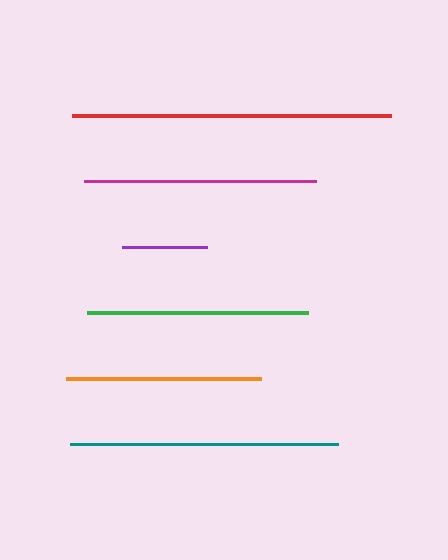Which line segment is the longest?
The red line is the longest at approximately 319 pixels.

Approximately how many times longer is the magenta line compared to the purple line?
The magenta line is approximately 2.7 times the length of the purple line.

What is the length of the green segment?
The green segment is approximately 221 pixels long.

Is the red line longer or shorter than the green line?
The red line is longer than the green line.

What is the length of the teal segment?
The teal segment is approximately 268 pixels long.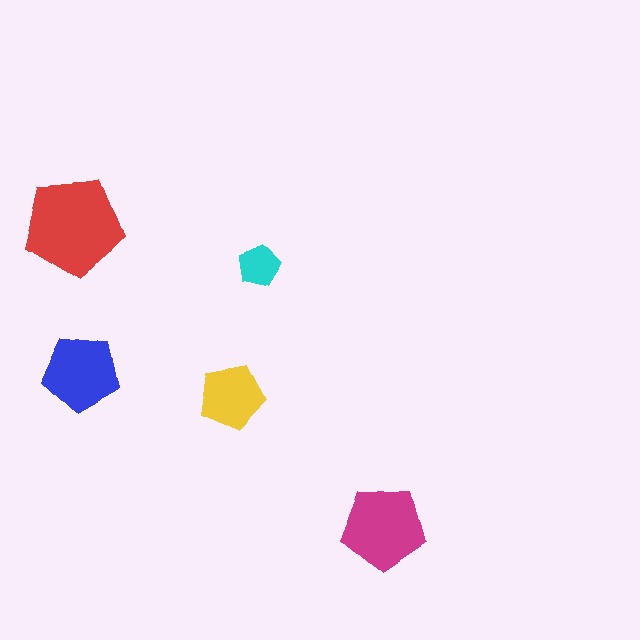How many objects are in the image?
There are 5 objects in the image.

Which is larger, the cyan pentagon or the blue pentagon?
The blue one.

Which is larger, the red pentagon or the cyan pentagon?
The red one.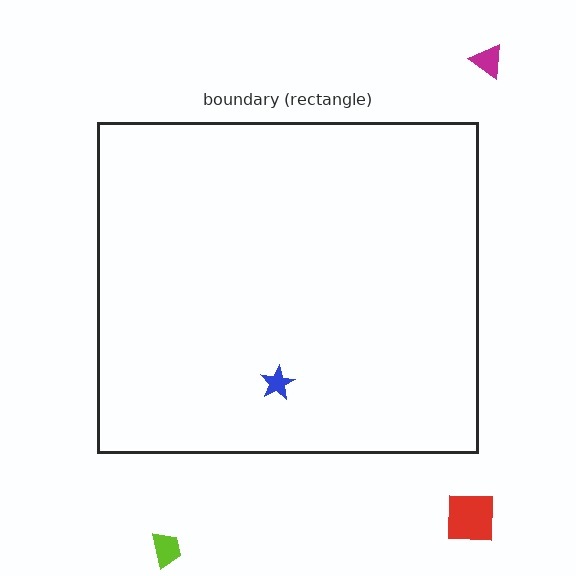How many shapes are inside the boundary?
1 inside, 3 outside.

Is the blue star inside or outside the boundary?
Inside.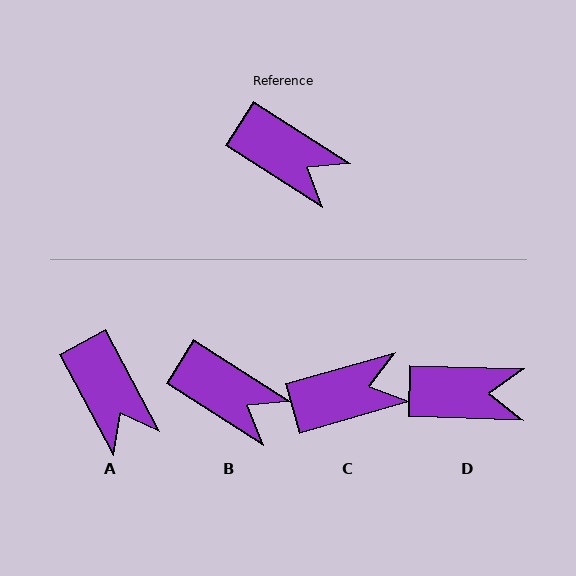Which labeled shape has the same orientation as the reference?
B.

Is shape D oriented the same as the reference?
No, it is off by about 31 degrees.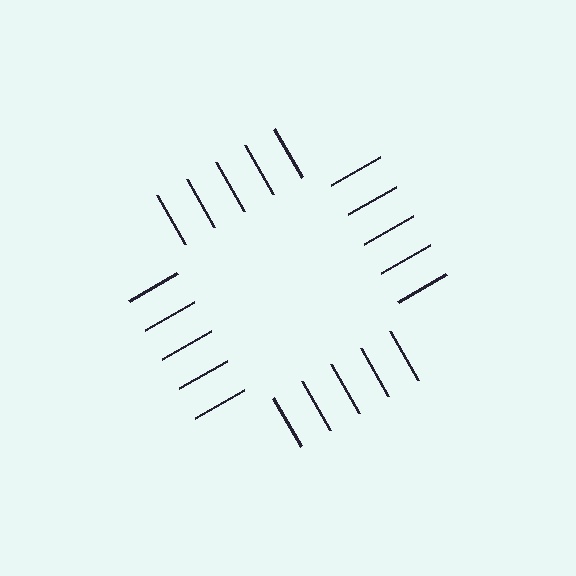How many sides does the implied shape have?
4 sides — the line-ends trace a square.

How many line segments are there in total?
20 — 5 along each of the 4 edges.